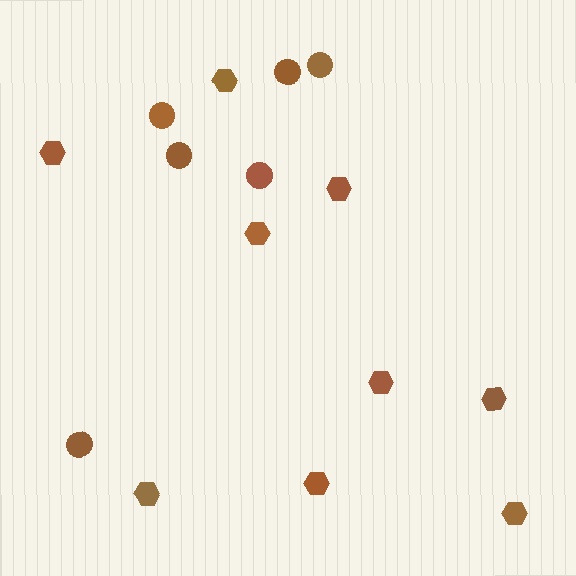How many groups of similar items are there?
There are 2 groups: one group of circles (6) and one group of hexagons (9).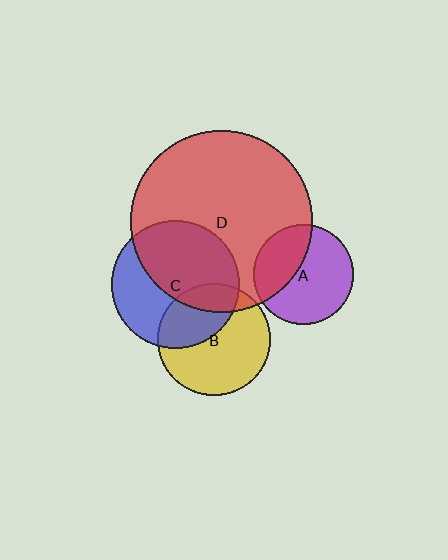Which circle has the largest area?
Circle D (red).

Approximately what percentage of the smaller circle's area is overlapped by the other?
Approximately 35%.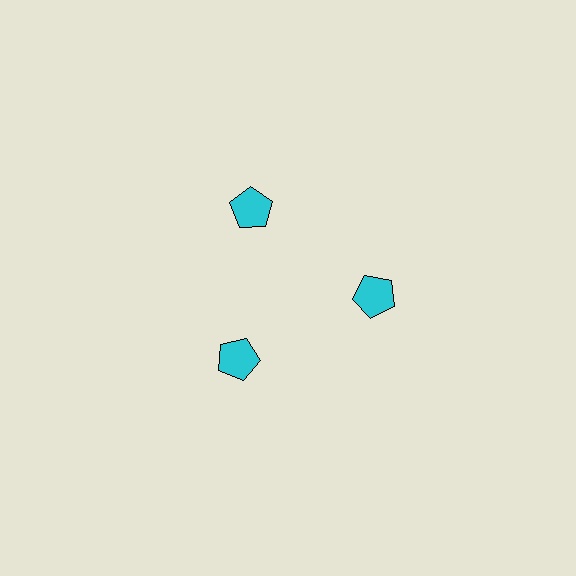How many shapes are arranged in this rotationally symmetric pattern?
There are 3 shapes, arranged in 3 groups of 1.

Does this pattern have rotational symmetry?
Yes, this pattern has 3-fold rotational symmetry. It looks the same after rotating 120 degrees around the center.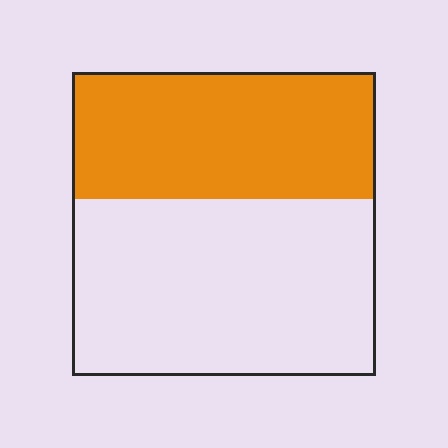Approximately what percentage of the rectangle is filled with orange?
Approximately 40%.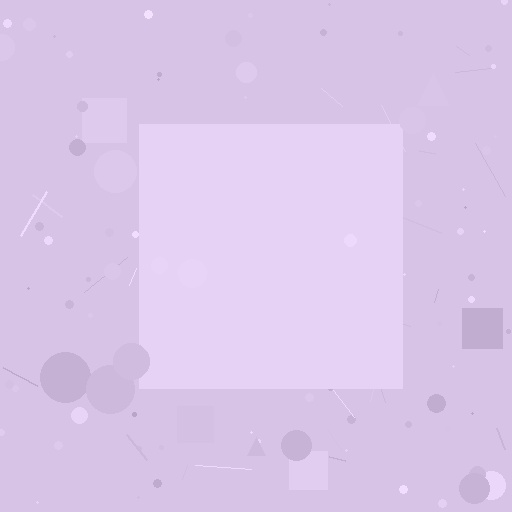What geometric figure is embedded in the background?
A square is embedded in the background.